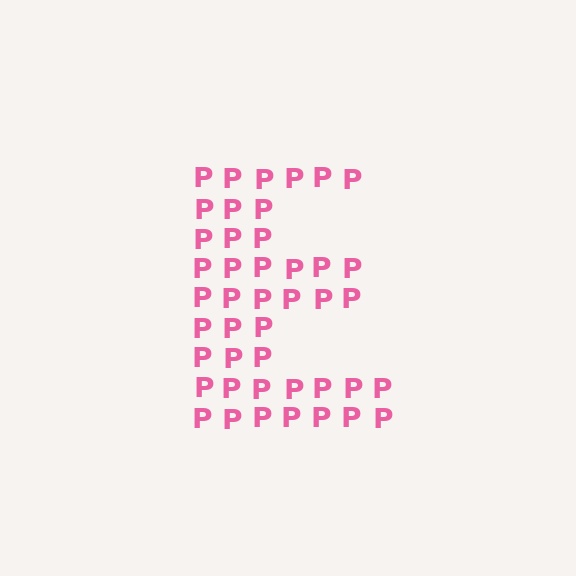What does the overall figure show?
The overall figure shows the letter E.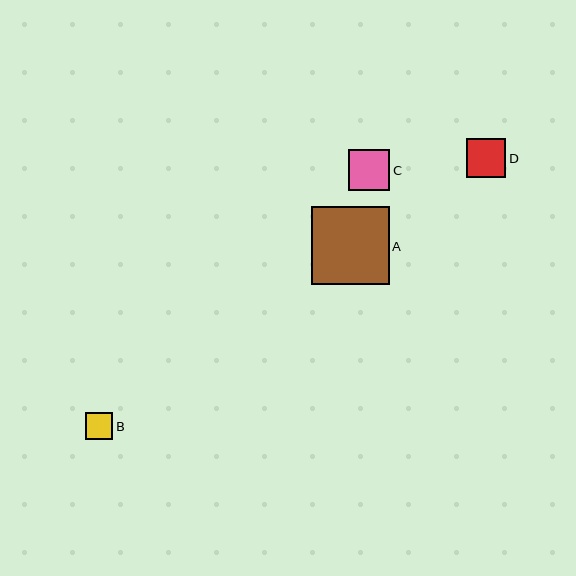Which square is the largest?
Square A is the largest with a size of approximately 78 pixels.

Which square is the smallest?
Square B is the smallest with a size of approximately 27 pixels.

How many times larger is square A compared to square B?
Square A is approximately 2.9 times the size of square B.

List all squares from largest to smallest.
From largest to smallest: A, C, D, B.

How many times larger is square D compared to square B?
Square D is approximately 1.5 times the size of square B.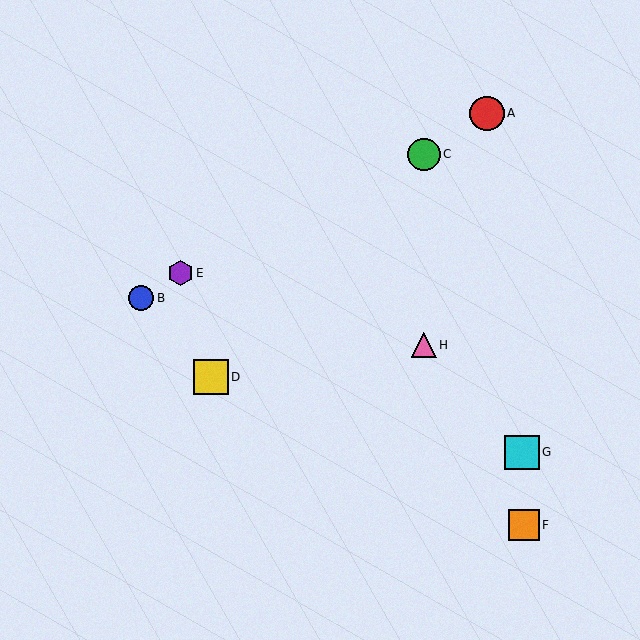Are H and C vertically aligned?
Yes, both are at x≈424.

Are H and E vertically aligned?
No, H is at x≈424 and E is at x≈181.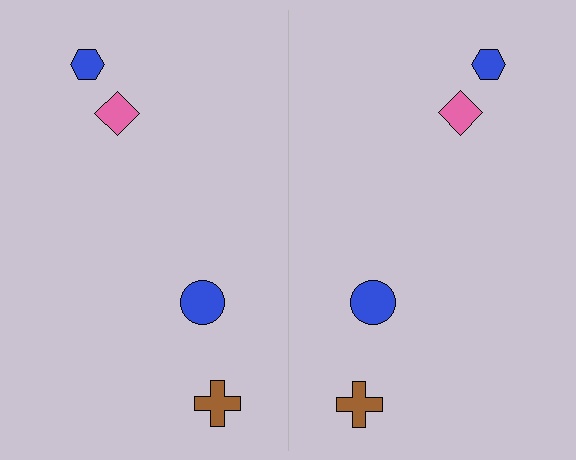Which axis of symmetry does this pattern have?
The pattern has a vertical axis of symmetry running through the center of the image.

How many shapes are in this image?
There are 8 shapes in this image.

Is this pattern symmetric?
Yes, this pattern has bilateral (reflection) symmetry.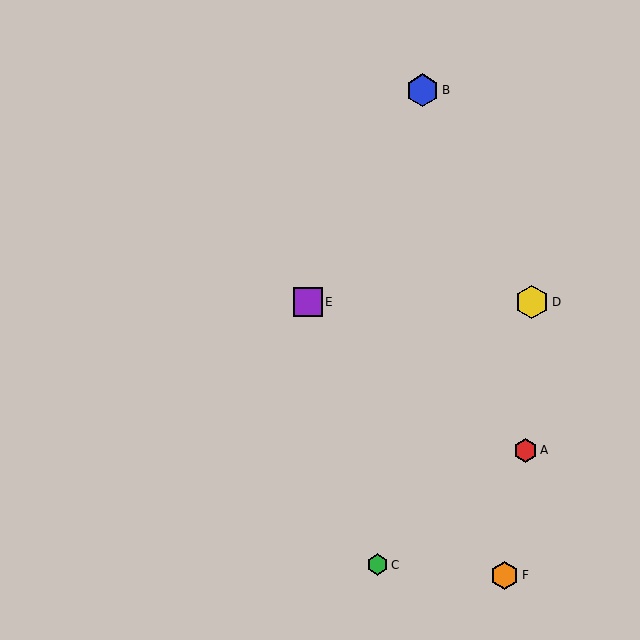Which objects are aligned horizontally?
Objects D, E are aligned horizontally.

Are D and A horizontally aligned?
No, D is at y≈302 and A is at y≈450.